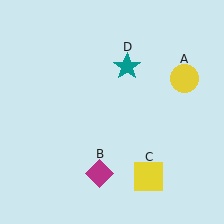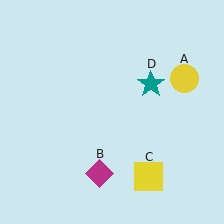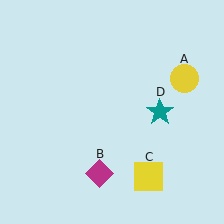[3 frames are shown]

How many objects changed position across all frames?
1 object changed position: teal star (object D).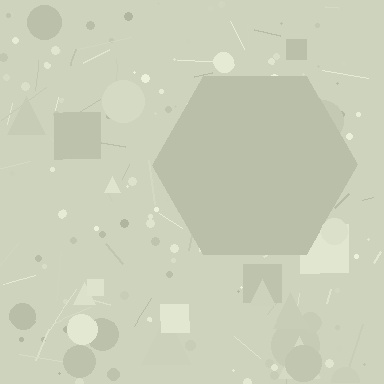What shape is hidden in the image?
A hexagon is hidden in the image.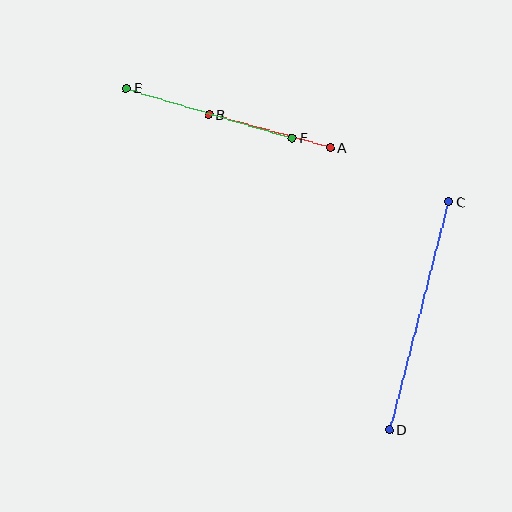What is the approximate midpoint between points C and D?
The midpoint is at approximately (419, 316) pixels.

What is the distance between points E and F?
The distance is approximately 173 pixels.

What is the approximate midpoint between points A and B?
The midpoint is at approximately (270, 131) pixels.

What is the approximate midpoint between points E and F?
The midpoint is at approximately (209, 113) pixels.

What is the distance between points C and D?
The distance is approximately 236 pixels.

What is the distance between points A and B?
The distance is approximately 126 pixels.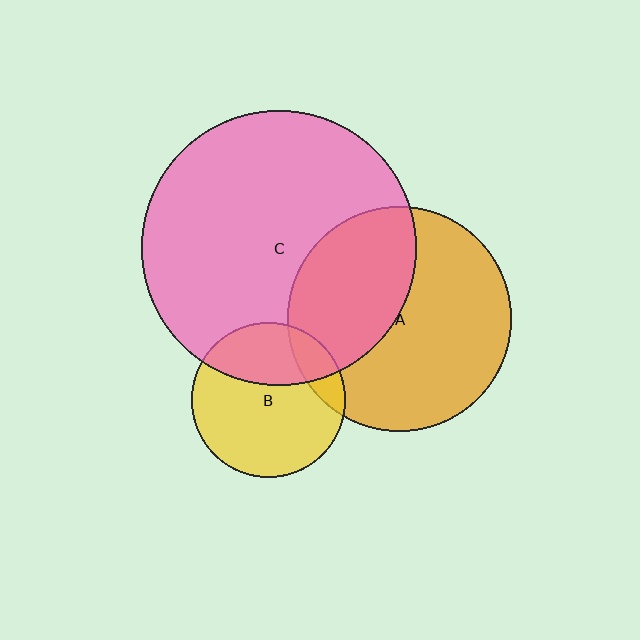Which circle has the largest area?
Circle C (pink).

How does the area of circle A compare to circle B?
Approximately 2.1 times.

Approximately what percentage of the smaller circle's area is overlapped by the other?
Approximately 15%.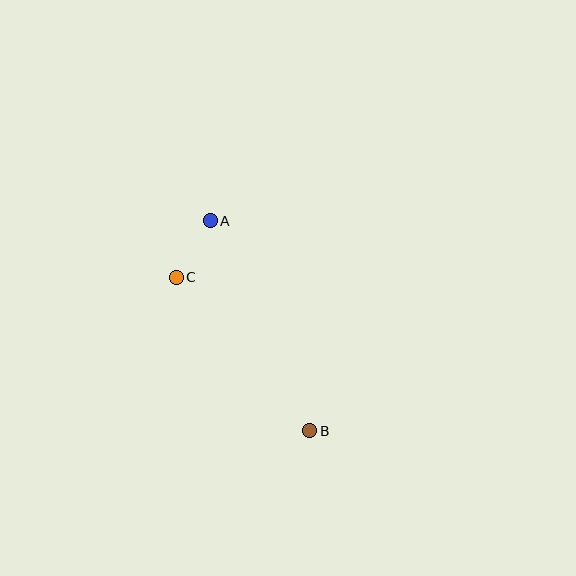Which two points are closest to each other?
Points A and C are closest to each other.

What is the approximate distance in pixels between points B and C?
The distance between B and C is approximately 203 pixels.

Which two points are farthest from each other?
Points A and B are farthest from each other.